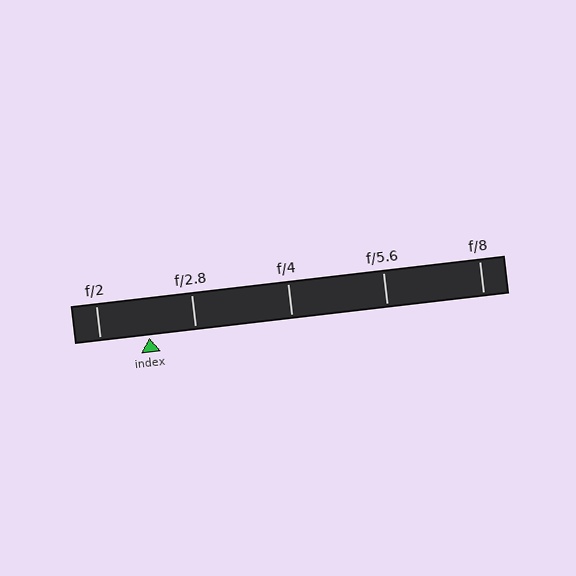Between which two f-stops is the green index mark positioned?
The index mark is between f/2 and f/2.8.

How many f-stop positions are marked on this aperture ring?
There are 5 f-stop positions marked.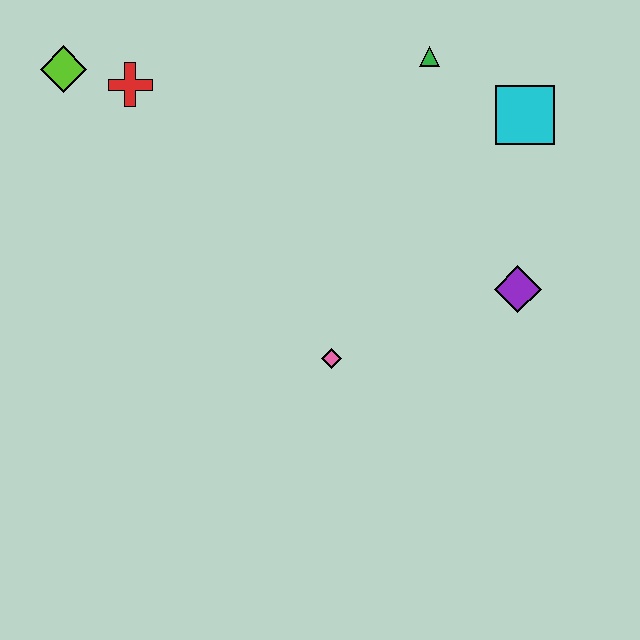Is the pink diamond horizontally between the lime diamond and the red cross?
No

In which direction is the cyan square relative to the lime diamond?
The cyan square is to the right of the lime diamond.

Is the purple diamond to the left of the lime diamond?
No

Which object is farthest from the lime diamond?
The purple diamond is farthest from the lime diamond.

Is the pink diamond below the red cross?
Yes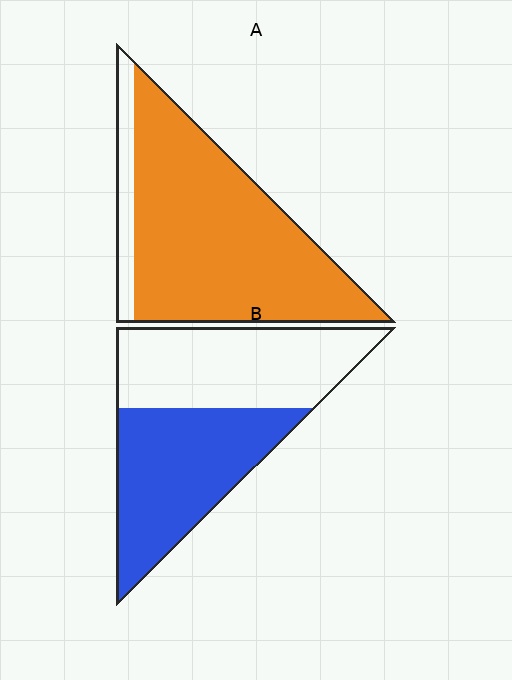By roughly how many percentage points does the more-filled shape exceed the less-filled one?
By roughly 35 percentage points (A over B).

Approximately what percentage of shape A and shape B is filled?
A is approximately 90% and B is approximately 50%.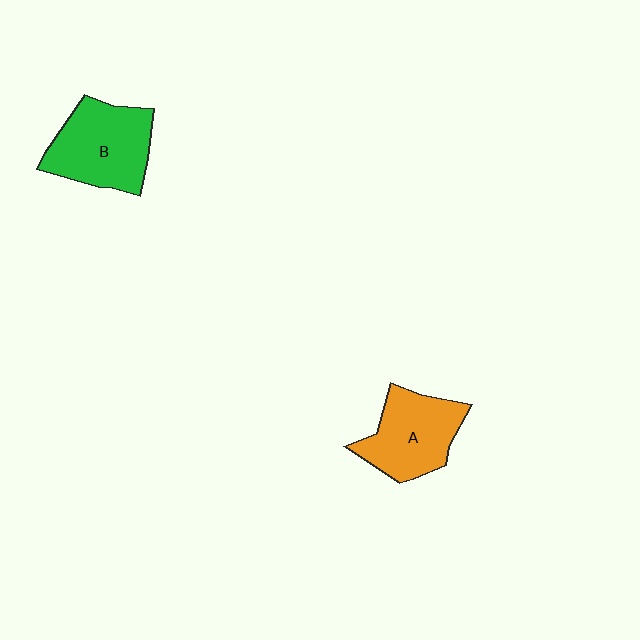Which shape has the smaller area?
Shape A (orange).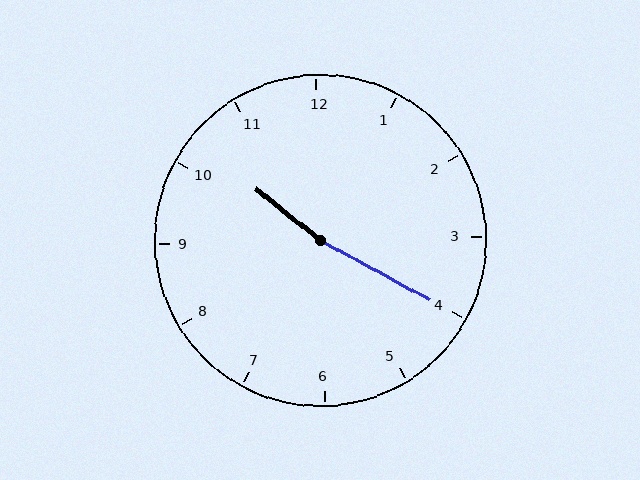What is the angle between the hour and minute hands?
Approximately 170 degrees.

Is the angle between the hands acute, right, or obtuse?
It is obtuse.